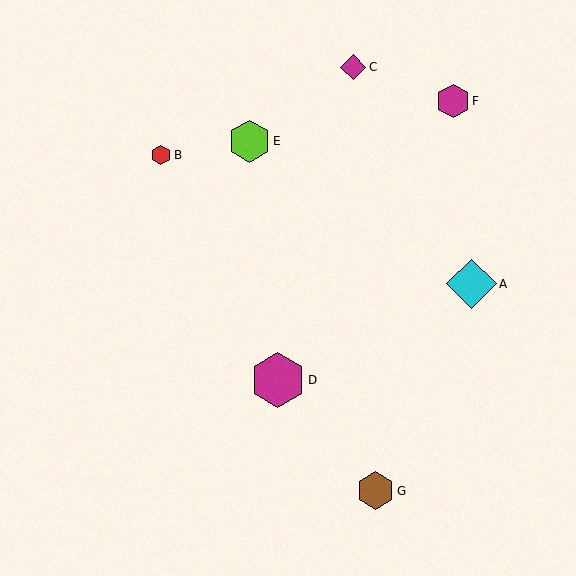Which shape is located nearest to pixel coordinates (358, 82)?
The magenta diamond (labeled C) at (353, 67) is nearest to that location.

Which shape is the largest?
The magenta hexagon (labeled D) is the largest.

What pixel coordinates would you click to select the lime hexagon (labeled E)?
Click at (250, 141) to select the lime hexagon E.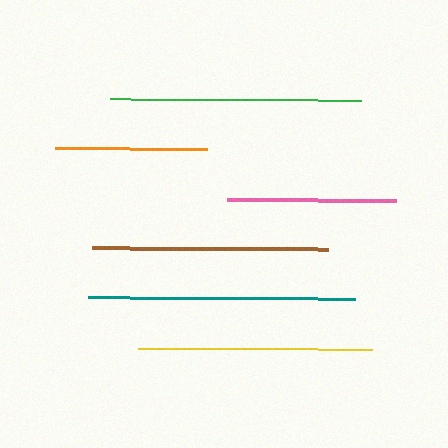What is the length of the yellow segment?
The yellow segment is approximately 234 pixels long.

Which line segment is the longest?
The teal line is the longest at approximately 267 pixels.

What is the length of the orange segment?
The orange segment is approximately 152 pixels long.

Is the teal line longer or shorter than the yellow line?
The teal line is longer than the yellow line.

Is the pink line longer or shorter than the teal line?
The teal line is longer than the pink line.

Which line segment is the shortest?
The orange line is the shortest at approximately 152 pixels.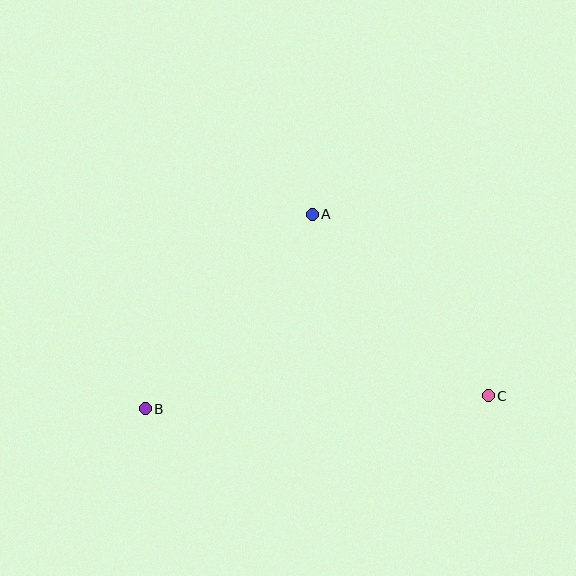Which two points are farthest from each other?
Points B and C are farthest from each other.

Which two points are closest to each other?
Points A and C are closest to each other.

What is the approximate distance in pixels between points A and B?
The distance between A and B is approximately 256 pixels.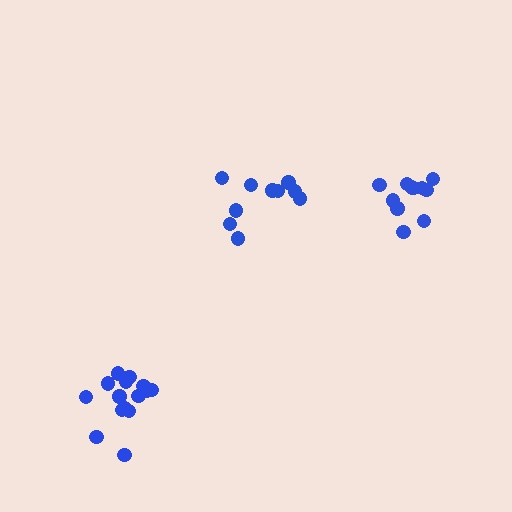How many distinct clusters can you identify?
There are 3 distinct clusters.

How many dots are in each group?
Group 1: 10 dots, Group 2: 15 dots, Group 3: 11 dots (36 total).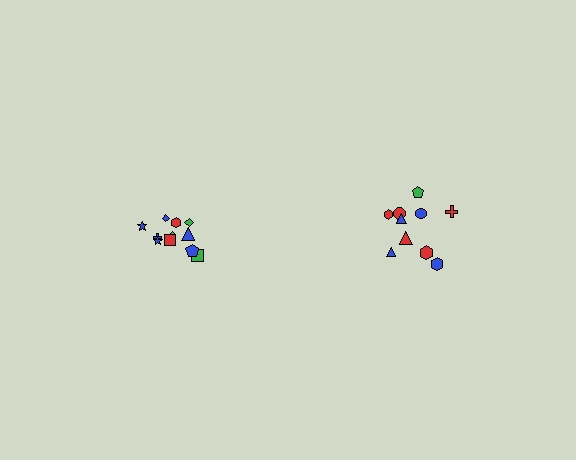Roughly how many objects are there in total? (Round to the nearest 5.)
Roughly 20 objects in total.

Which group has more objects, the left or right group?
The left group.